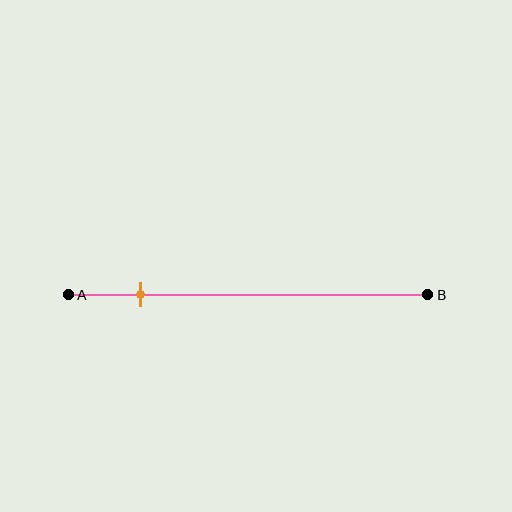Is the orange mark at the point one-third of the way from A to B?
No, the mark is at about 20% from A, not at the 33% one-third point.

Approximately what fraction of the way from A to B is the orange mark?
The orange mark is approximately 20% of the way from A to B.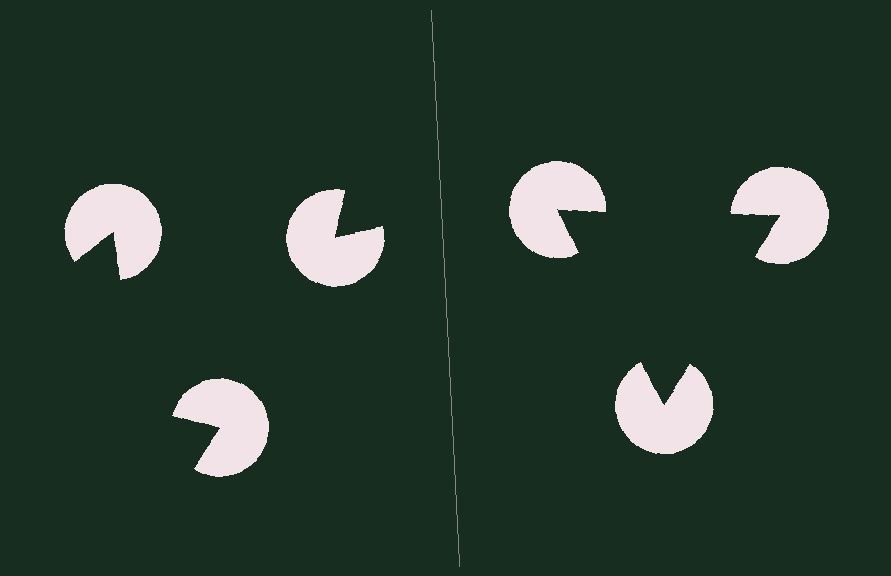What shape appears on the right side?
An illusory triangle.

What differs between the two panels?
The pac-man discs are positioned identically on both sides; only the wedge orientations differ. On the right they align to a triangle; on the left they are misaligned.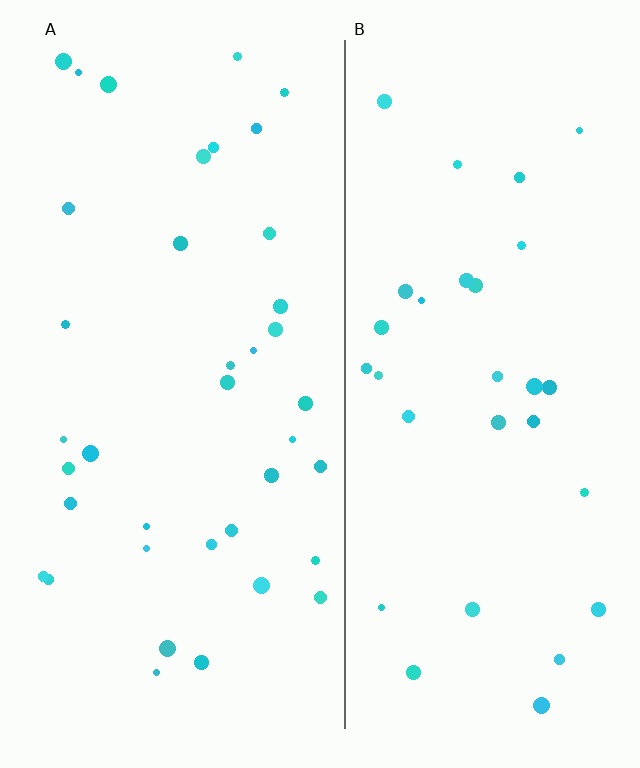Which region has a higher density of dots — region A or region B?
A (the left).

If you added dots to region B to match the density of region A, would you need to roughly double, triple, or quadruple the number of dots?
Approximately double.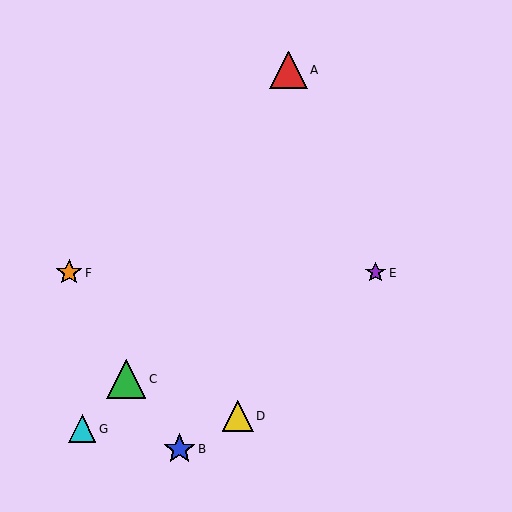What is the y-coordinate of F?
Object F is at y≈273.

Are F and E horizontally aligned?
Yes, both are at y≈273.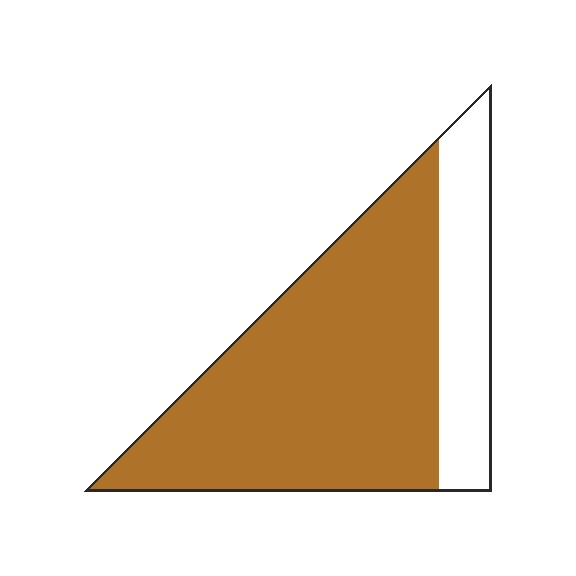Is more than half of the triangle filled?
Yes.